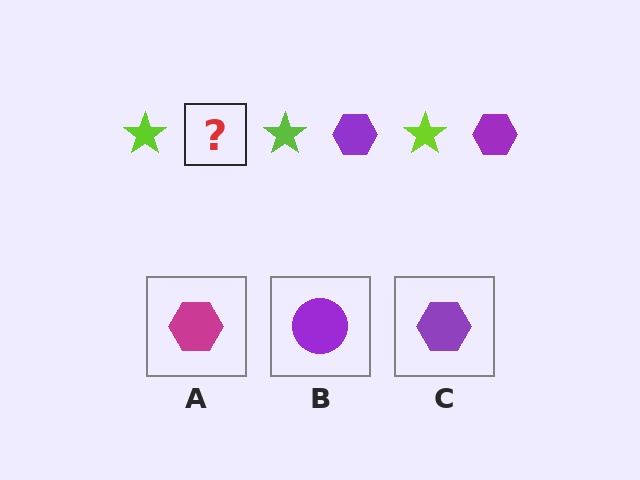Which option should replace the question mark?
Option C.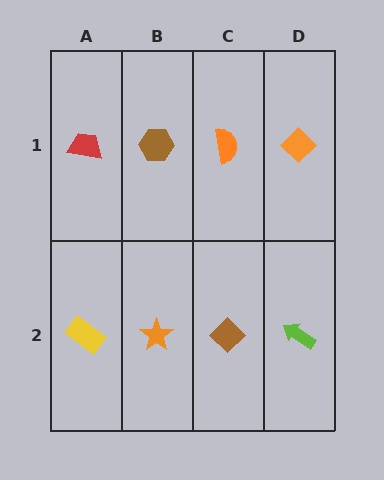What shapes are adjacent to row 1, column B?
An orange star (row 2, column B), a red trapezoid (row 1, column A), an orange semicircle (row 1, column C).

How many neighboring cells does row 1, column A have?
2.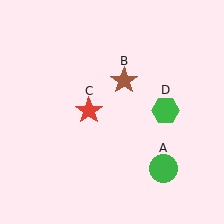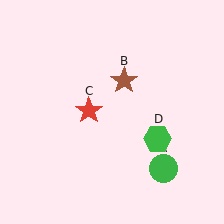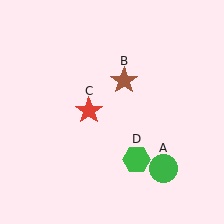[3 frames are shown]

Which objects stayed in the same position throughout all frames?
Green circle (object A) and brown star (object B) and red star (object C) remained stationary.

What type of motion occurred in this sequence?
The green hexagon (object D) rotated clockwise around the center of the scene.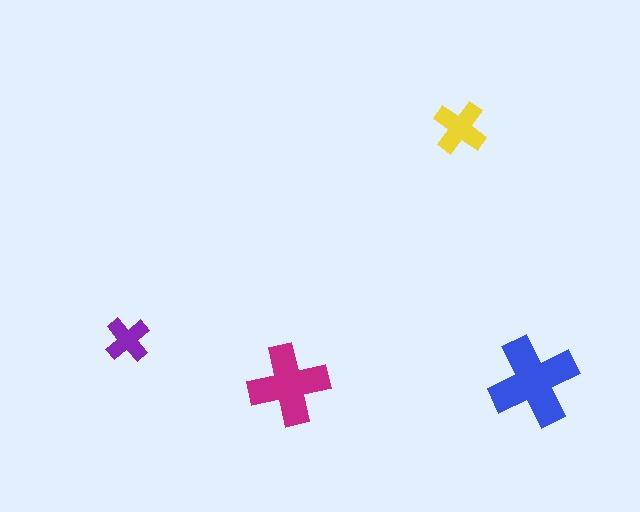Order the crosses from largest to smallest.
the blue one, the magenta one, the yellow one, the purple one.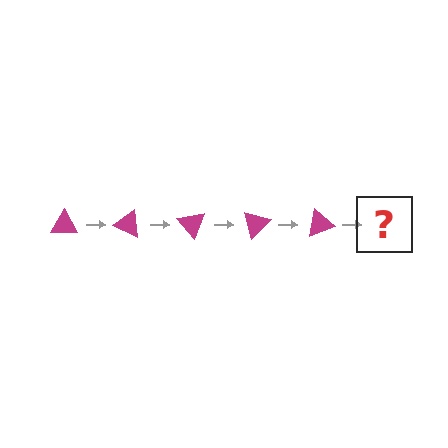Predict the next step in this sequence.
The next step is a magenta triangle rotated 125 degrees.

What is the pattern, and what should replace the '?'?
The pattern is that the triangle rotates 25 degrees each step. The '?' should be a magenta triangle rotated 125 degrees.